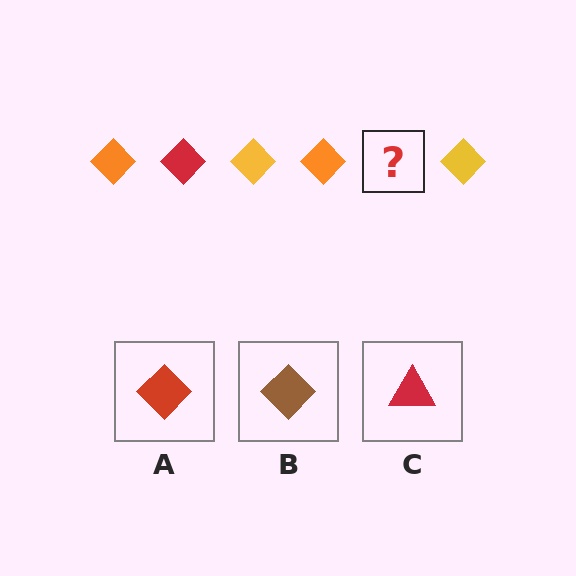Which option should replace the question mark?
Option A.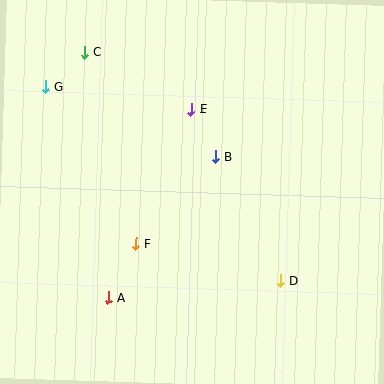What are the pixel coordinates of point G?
Point G is at (46, 86).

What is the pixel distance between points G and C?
The distance between G and C is 52 pixels.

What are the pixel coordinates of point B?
Point B is at (216, 156).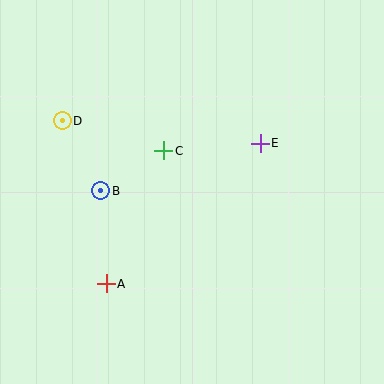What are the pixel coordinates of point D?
Point D is at (62, 121).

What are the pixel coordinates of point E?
Point E is at (260, 143).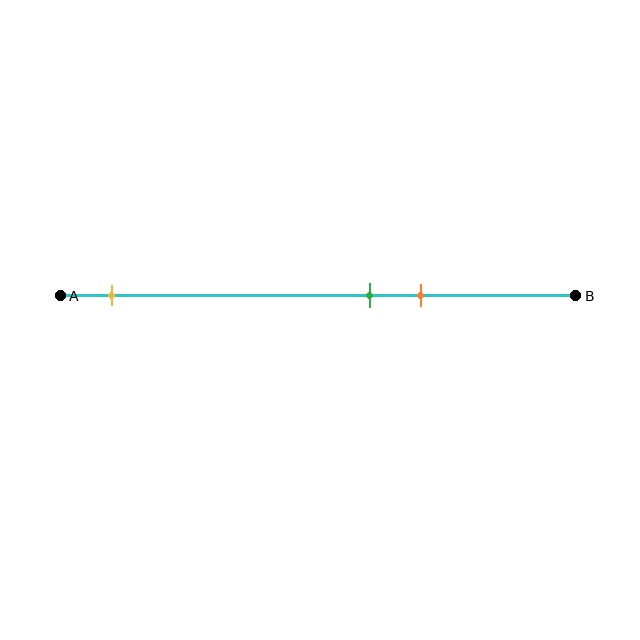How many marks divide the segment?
There are 3 marks dividing the segment.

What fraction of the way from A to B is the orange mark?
The orange mark is approximately 70% (0.7) of the way from A to B.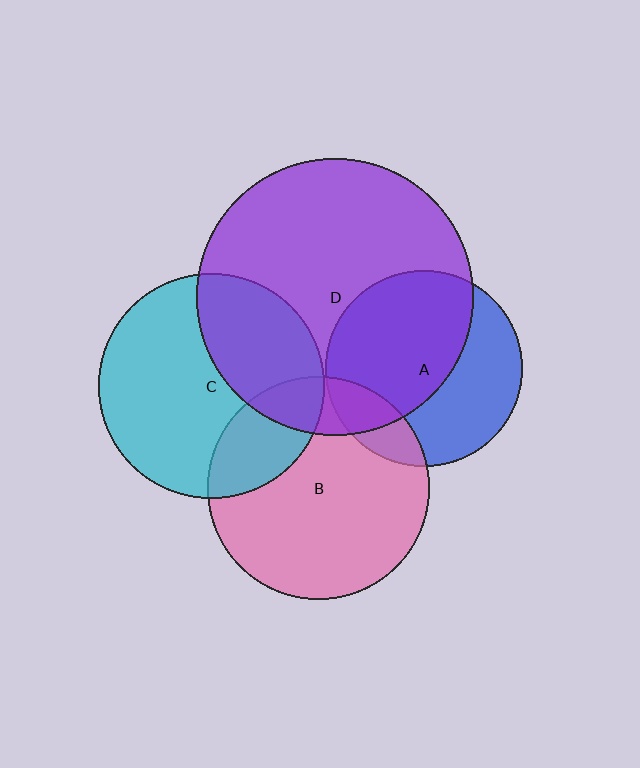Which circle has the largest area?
Circle D (purple).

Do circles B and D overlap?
Yes.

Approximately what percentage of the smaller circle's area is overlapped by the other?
Approximately 15%.